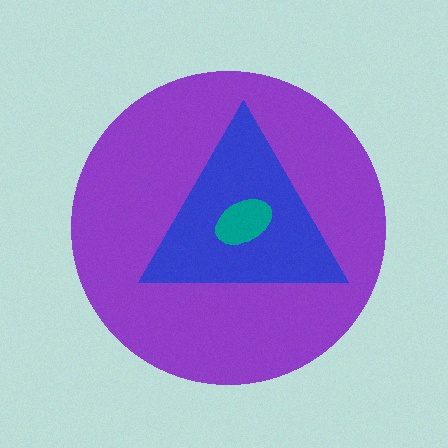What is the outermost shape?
The purple circle.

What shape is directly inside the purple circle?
The blue triangle.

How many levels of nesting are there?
3.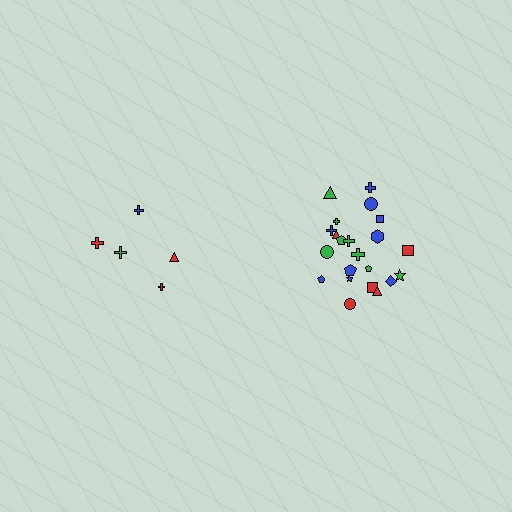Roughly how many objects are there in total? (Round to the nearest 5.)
Roughly 25 objects in total.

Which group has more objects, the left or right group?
The right group.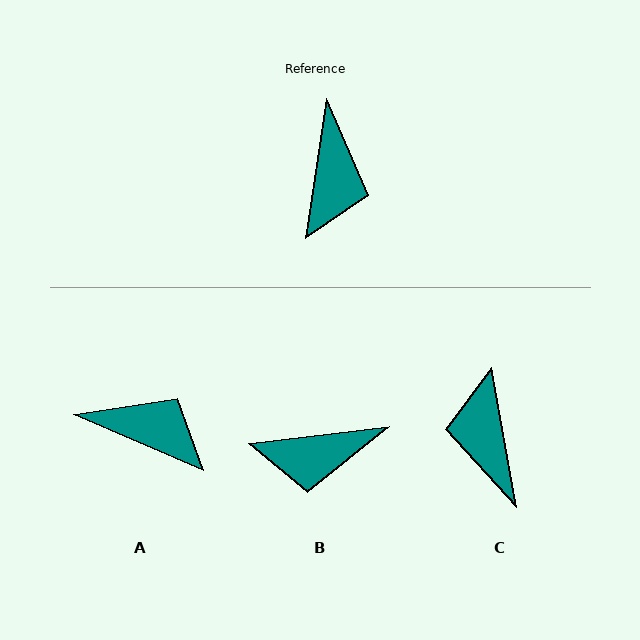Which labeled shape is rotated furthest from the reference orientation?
C, about 161 degrees away.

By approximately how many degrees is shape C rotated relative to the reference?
Approximately 161 degrees clockwise.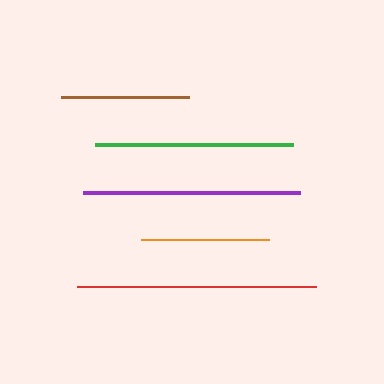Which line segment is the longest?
The red line is the longest at approximately 240 pixels.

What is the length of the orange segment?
The orange segment is approximately 128 pixels long.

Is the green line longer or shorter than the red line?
The red line is longer than the green line.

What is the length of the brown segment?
The brown segment is approximately 128 pixels long.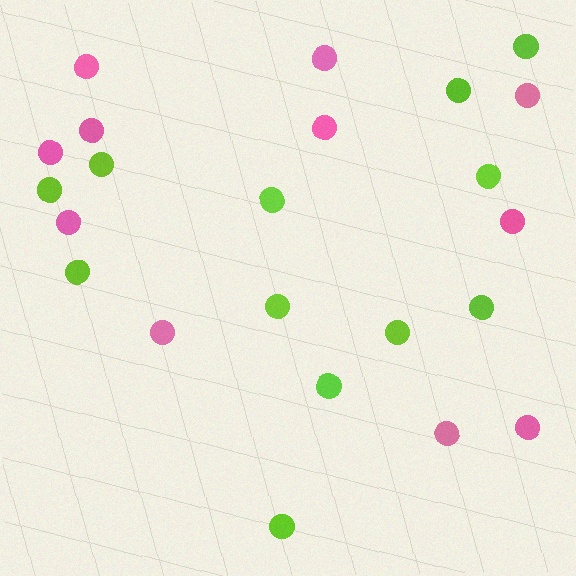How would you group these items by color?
There are 2 groups: one group of lime circles (12) and one group of pink circles (11).